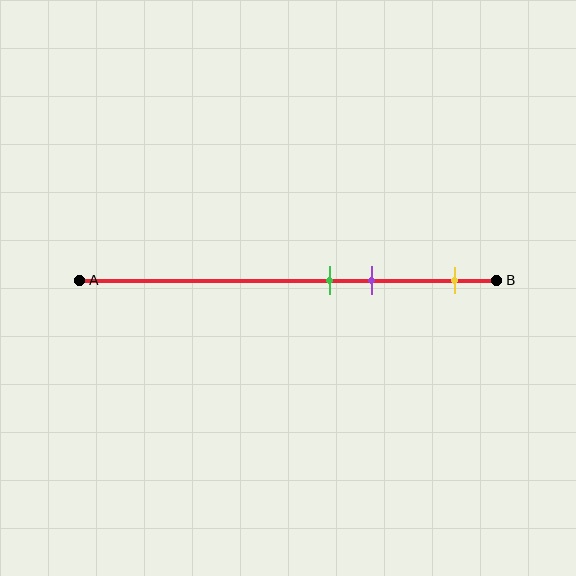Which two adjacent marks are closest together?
The green and purple marks are the closest adjacent pair.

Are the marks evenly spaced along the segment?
No, the marks are not evenly spaced.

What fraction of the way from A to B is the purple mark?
The purple mark is approximately 70% (0.7) of the way from A to B.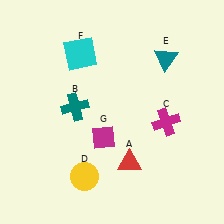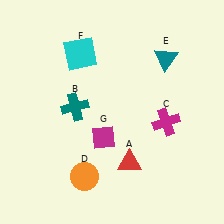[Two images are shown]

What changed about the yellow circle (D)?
In Image 1, D is yellow. In Image 2, it changed to orange.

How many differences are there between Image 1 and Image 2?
There is 1 difference between the two images.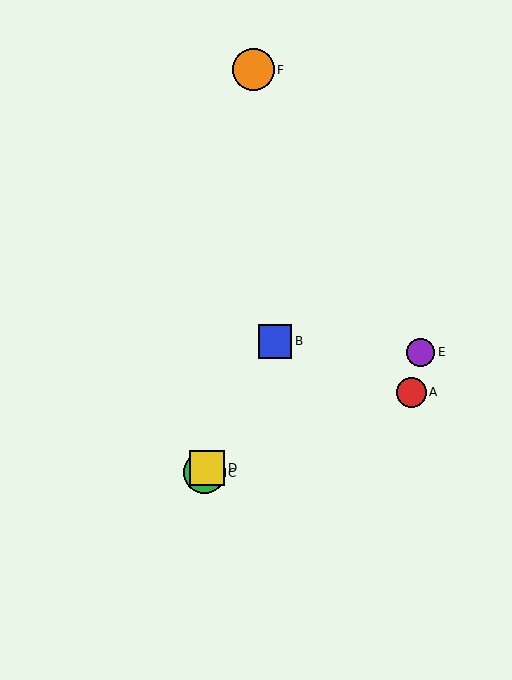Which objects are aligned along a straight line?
Objects B, C, D are aligned along a straight line.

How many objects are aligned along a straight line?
3 objects (B, C, D) are aligned along a straight line.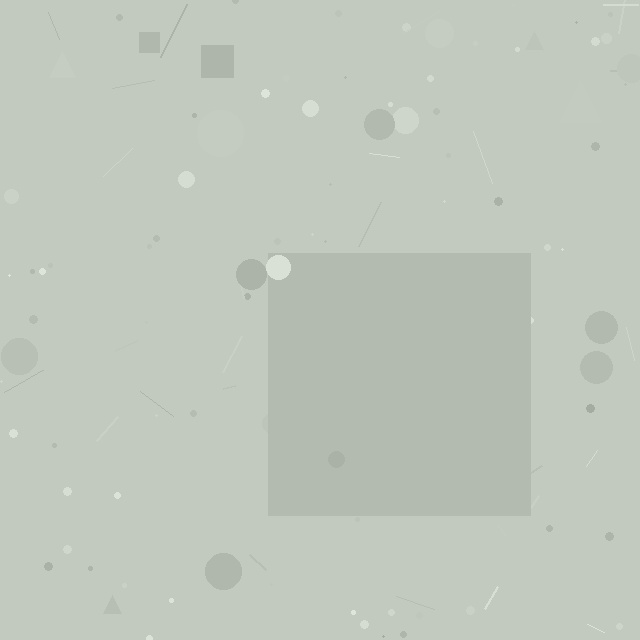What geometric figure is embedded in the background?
A square is embedded in the background.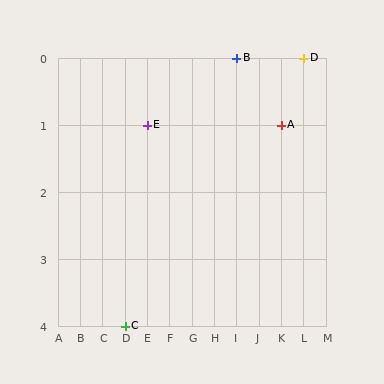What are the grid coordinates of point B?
Point B is at grid coordinates (I, 0).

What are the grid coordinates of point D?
Point D is at grid coordinates (L, 0).